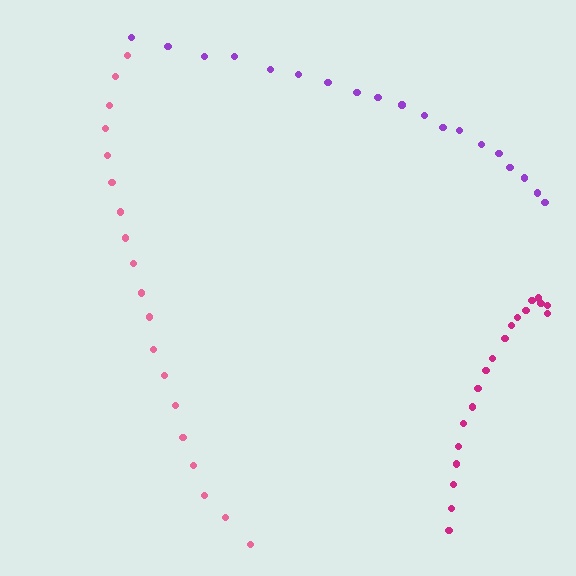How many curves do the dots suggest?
There are 3 distinct paths.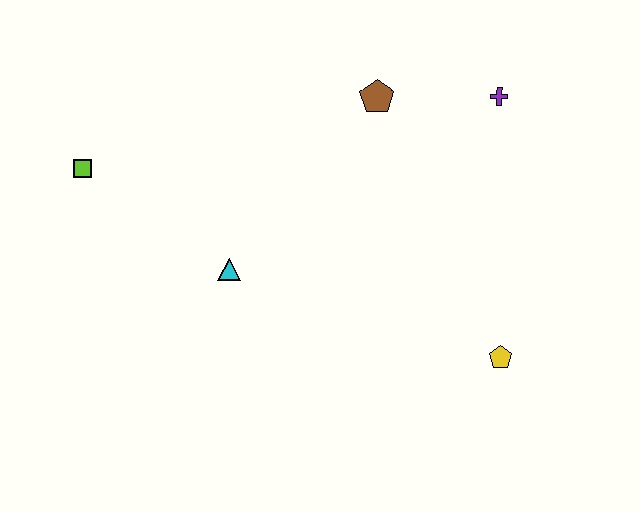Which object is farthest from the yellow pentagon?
The lime square is farthest from the yellow pentagon.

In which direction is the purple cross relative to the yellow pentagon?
The purple cross is above the yellow pentagon.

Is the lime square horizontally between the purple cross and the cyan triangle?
No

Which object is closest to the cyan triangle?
The lime square is closest to the cyan triangle.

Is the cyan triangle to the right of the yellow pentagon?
No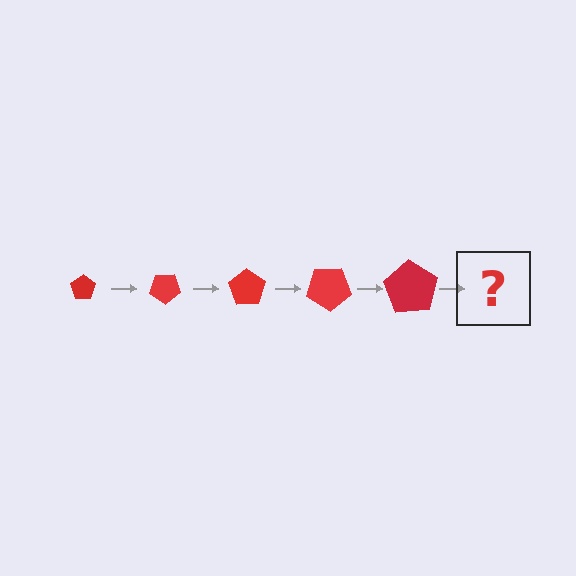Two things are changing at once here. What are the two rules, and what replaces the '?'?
The two rules are that the pentagon grows larger each step and it rotates 35 degrees each step. The '?' should be a pentagon, larger than the previous one and rotated 175 degrees from the start.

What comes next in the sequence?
The next element should be a pentagon, larger than the previous one and rotated 175 degrees from the start.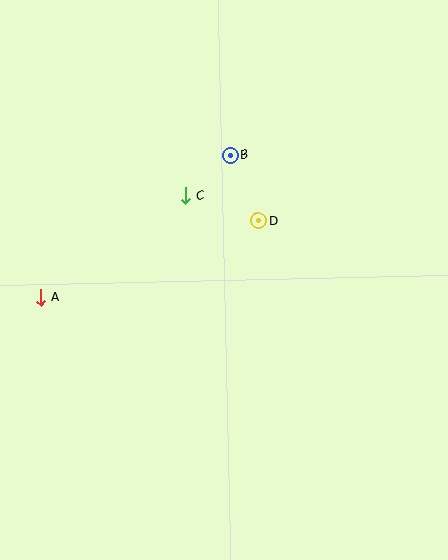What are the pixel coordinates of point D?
Point D is at (259, 221).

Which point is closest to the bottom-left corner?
Point A is closest to the bottom-left corner.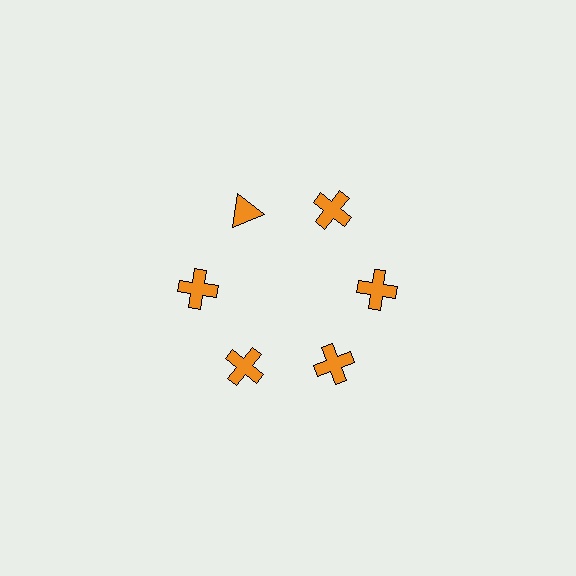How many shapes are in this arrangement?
There are 6 shapes arranged in a ring pattern.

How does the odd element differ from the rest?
It has a different shape: triangle instead of cross.